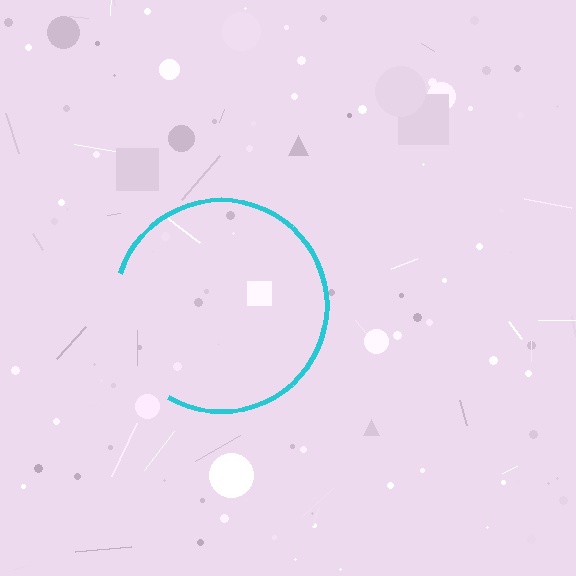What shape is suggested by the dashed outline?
The dashed outline suggests a circle.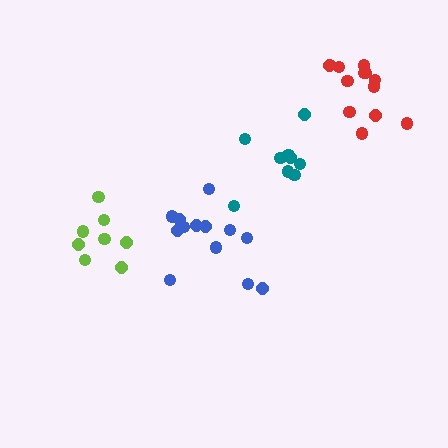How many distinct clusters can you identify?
There are 4 distinct clusters.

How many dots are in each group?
Group 1: 13 dots, Group 2: 13 dots, Group 3: 9 dots, Group 4: 8 dots (43 total).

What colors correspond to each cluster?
The clusters are colored: blue, red, teal, lime.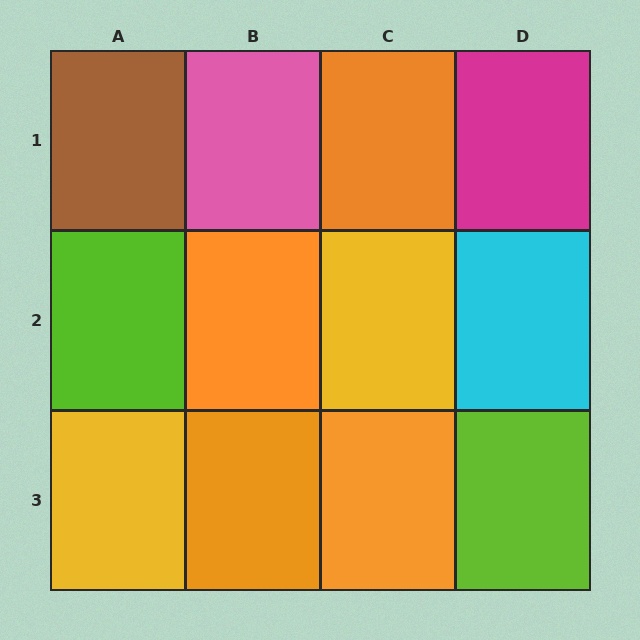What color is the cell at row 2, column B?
Orange.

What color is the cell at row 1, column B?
Pink.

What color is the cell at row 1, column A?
Brown.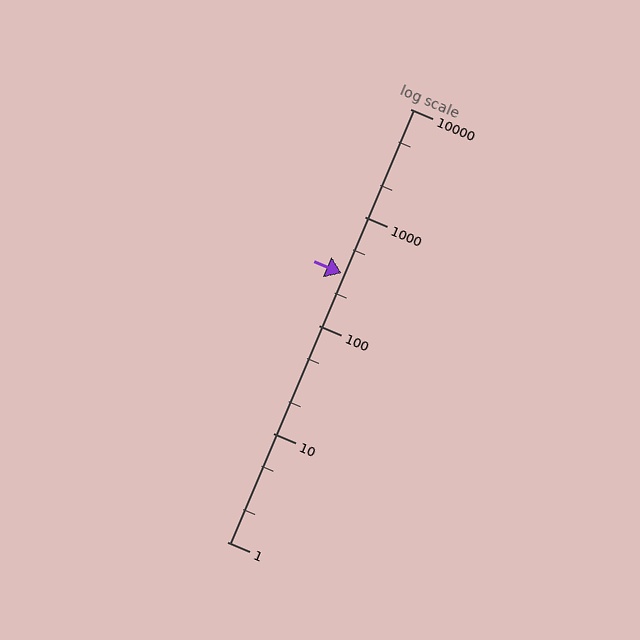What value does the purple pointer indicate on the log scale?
The pointer indicates approximately 300.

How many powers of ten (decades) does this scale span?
The scale spans 4 decades, from 1 to 10000.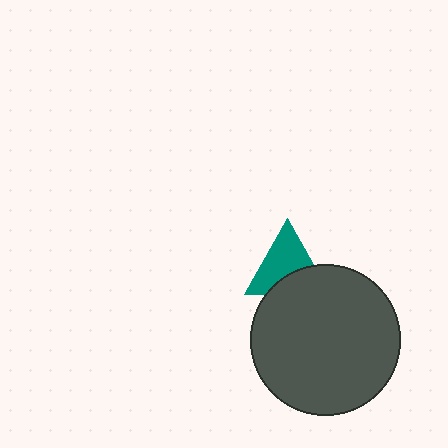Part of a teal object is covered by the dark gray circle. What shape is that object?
It is a triangle.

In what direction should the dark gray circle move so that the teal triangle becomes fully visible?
The dark gray circle should move down. That is the shortest direction to clear the overlap and leave the teal triangle fully visible.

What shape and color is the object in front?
The object in front is a dark gray circle.